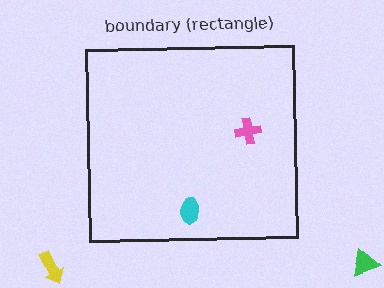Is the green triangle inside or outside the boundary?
Outside.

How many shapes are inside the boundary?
2 inside, 2 outside.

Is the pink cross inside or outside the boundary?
Inside.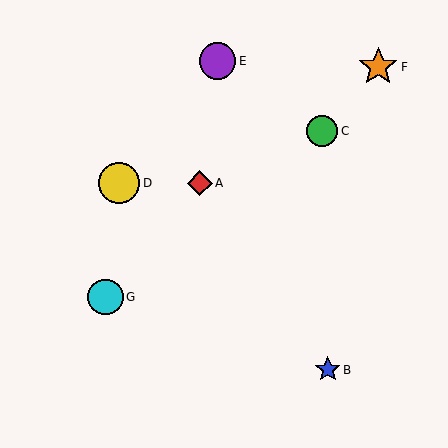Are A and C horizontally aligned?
No, A is at y≈183 and C is at y≈131.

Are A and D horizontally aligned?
Yes, both are at y≈183.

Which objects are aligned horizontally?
Objects A, D are aligned horizontally.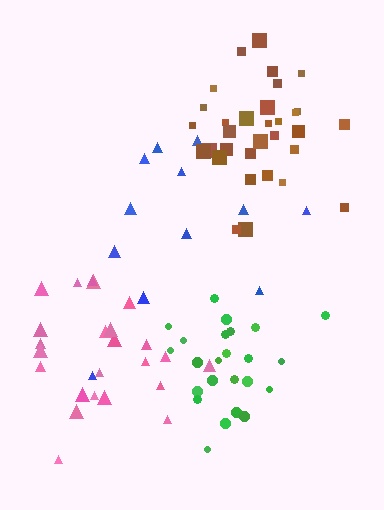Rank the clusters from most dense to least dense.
brown, green, pink, blue.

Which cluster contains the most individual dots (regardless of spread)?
Brown (33).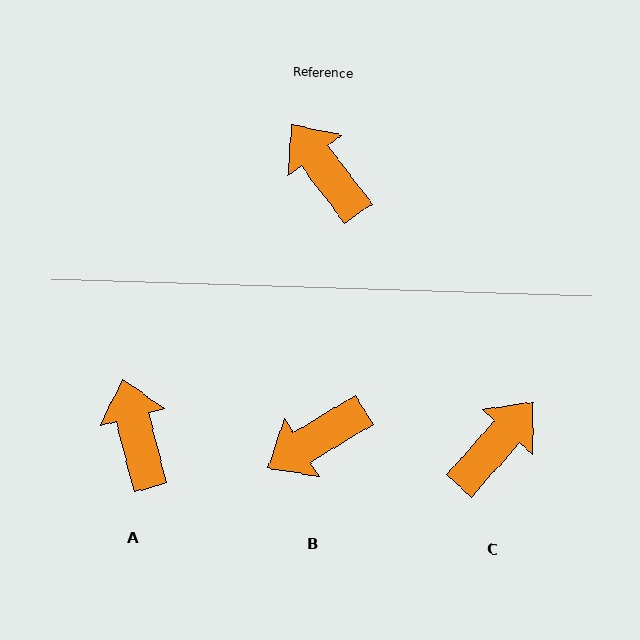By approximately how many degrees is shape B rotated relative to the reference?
Approximately 84 degrees counter-clockwise.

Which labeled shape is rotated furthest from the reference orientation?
B, about 84 degrees away.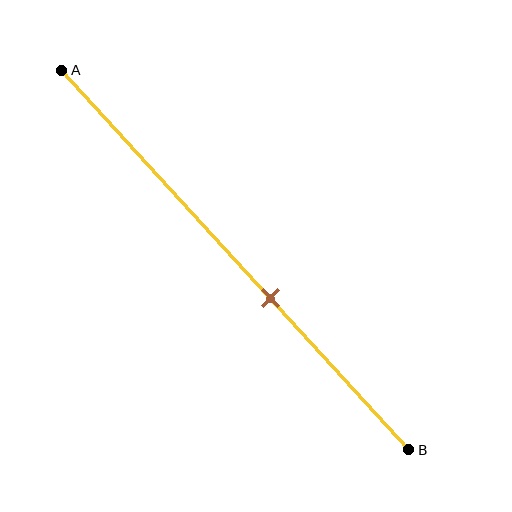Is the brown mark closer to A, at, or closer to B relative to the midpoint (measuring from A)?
The brown mark is closer to point B than the midpoint of segment AB.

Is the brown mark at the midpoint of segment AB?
No, the mark is at about 60% from A, not at the 50% midpoint.